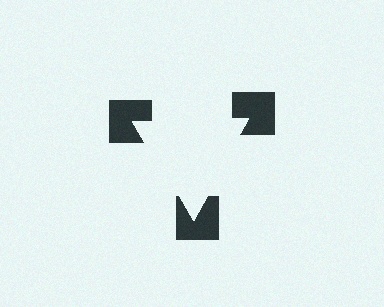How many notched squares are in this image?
There are 3 — one at each vertex of the illusory triangle.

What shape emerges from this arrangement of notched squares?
An illusory triangle — its edges are inferred from the aligned wedge cuts in the notched squares, not physically drawn.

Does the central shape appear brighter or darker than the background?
It typically appears slightly brighter than the background, even though no actual brightness change is drawn.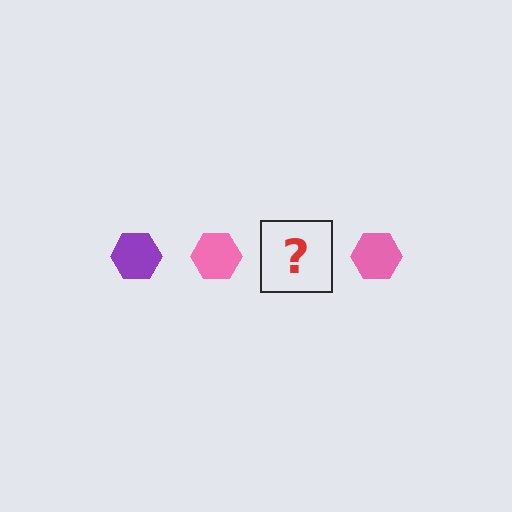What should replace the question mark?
The question mark should be replaced with a purple hexagon.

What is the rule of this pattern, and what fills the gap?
The rule is that the pattern cycles through purple, pink hexagons. The gap should be filled with a purple hexagon.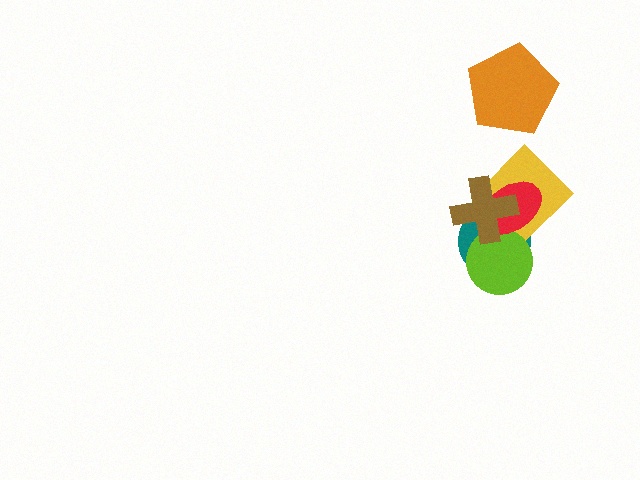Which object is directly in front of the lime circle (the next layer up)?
The red ellipse is directly in front of the lime circle.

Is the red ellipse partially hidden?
Yes, it is partially covered by another shape.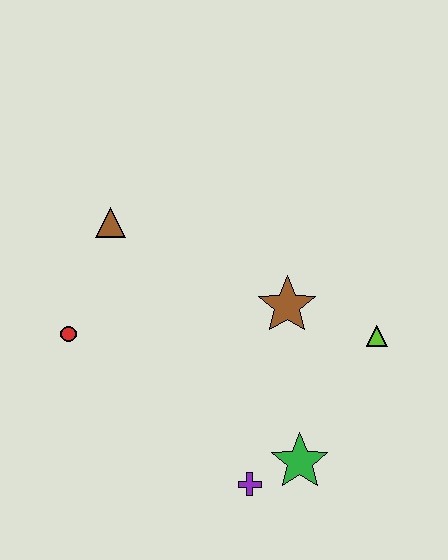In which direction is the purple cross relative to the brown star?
The purple cross is below the brown star.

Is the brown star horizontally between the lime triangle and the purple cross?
Yes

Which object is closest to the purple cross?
The green star is closest to the purple cross.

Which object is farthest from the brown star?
The red circle is farthest from the brown star.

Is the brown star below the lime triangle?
No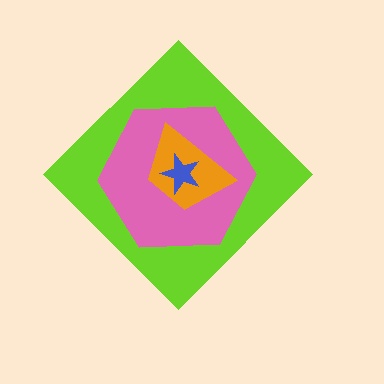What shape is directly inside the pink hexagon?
The orange trapezoid.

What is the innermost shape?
The blue star.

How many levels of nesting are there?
4.